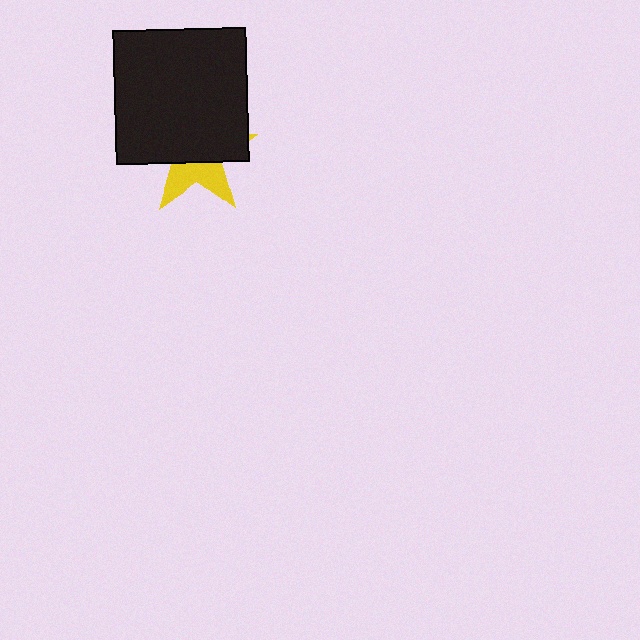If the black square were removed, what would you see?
You would see the complete yellow star.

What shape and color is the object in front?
The object in front is a black square.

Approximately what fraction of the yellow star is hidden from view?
Roughly 62% of the yellow star is hidden behind the black square.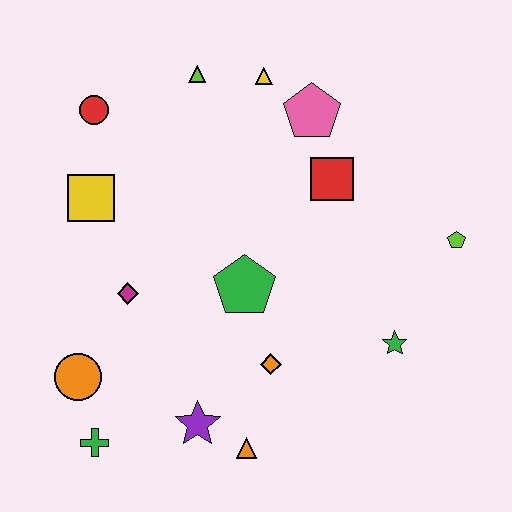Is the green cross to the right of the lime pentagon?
No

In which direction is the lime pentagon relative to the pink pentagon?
The lime pentagon is to the right of the pink pentagon.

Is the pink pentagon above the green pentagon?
Yes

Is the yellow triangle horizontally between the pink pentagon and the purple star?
Yes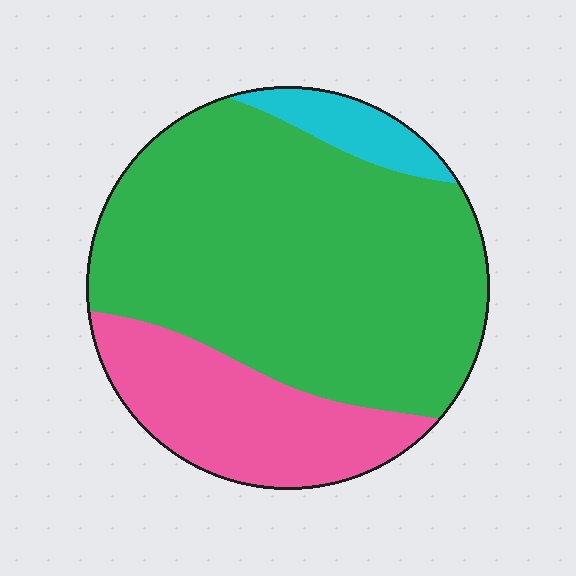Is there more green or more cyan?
Green.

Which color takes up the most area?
Green, at roughly 70%.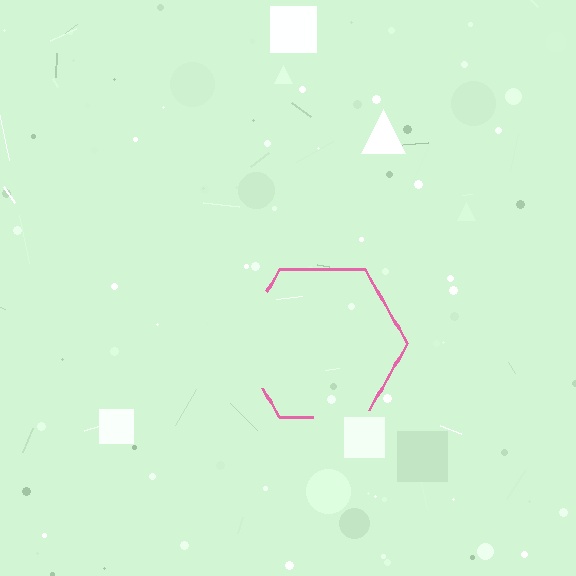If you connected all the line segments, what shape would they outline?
They would outline a hexagon.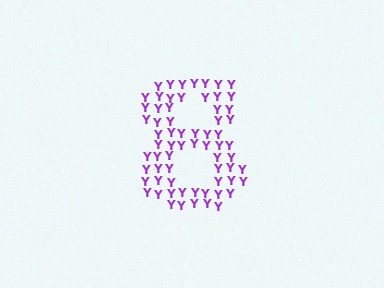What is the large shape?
The large shape is the digit 8.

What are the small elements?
The small elements are letter Y's.